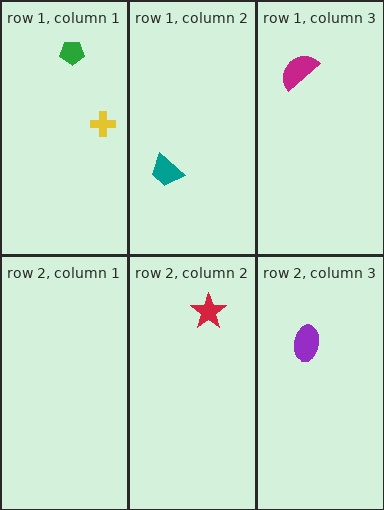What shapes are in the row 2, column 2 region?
The red star.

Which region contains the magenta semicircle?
The row 1, column 3 region.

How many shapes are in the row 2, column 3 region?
1.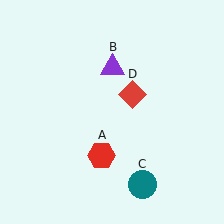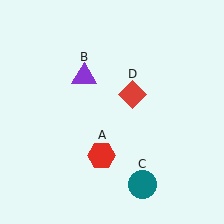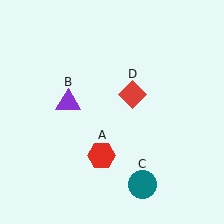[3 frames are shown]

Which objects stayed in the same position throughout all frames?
Red hexagon (object A) and teal circle (object C) and red diamond (object D) remained stationary.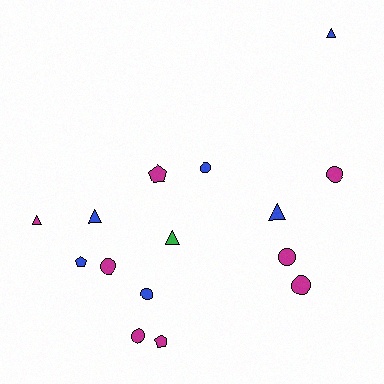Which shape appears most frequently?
Circle, with 7 objects.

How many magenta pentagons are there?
There are 2 magenta pentagons.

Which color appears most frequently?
Magenta, with 8 objects.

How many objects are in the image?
There are 15 objects.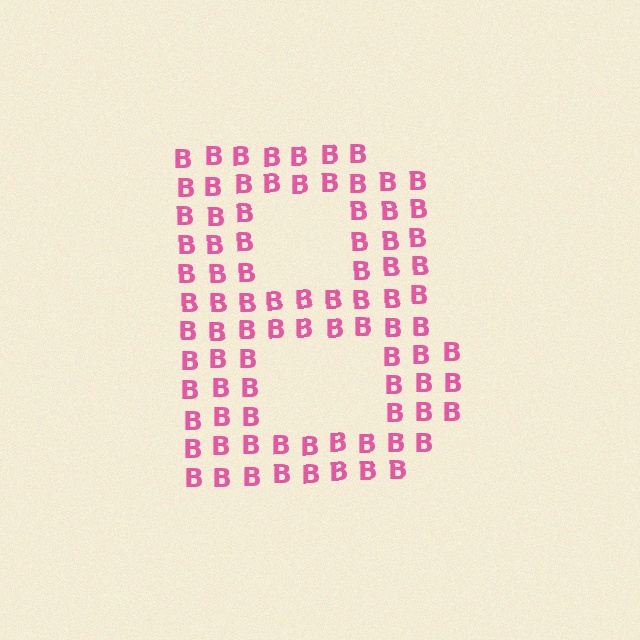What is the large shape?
The large shape is the letter B.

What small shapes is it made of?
It is made of small letter B's.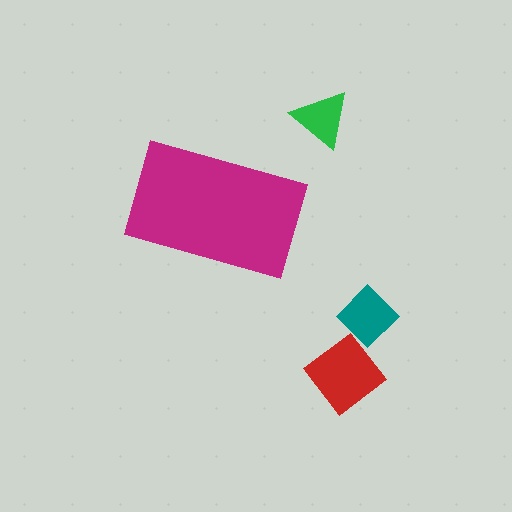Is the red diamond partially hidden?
No, the red diamond is fully visible.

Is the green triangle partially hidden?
No, the green triangle is fully visible.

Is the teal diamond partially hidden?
No, the teal diamond is fully visible.